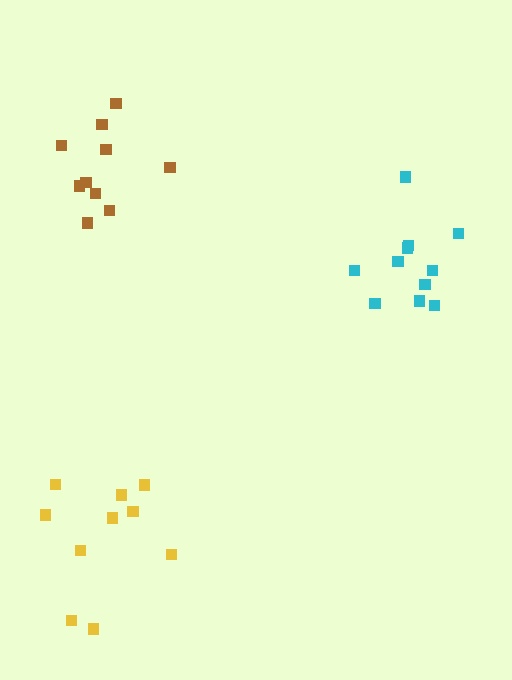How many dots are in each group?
Group 1: 10 dots, Group 2: 10 dots, Group 3: 11 dots (31 total).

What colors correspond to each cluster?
The clusters are colored: brown, yellow, cyan.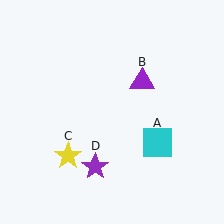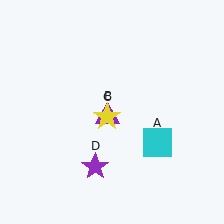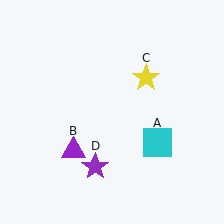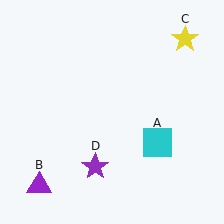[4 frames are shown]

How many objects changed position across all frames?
2 objects changed position: purple triangle (object B), yellow star (object C).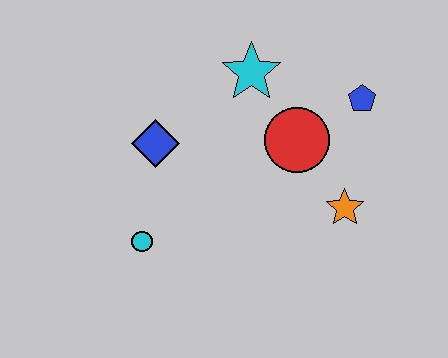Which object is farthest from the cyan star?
The cyan circle is farthest from the cyan star.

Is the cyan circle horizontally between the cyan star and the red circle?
No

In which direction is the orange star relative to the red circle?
The orange star is below the red circle.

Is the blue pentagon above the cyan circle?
Yes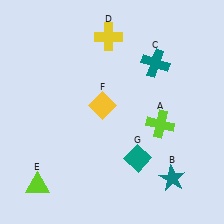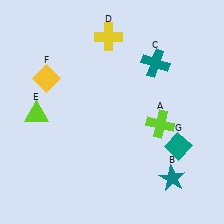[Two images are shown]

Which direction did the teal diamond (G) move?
The teal diamond (G) moved right.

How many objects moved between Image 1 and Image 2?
3 objects moved between the two images.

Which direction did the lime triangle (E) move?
The lime triangle (E) moved up.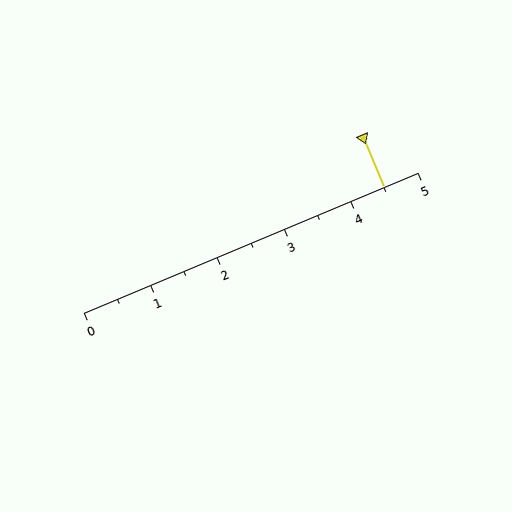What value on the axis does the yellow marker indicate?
The marker indicates approximately 4.5.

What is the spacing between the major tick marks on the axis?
The major ticks are spaced 1 apart.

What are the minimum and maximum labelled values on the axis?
The axis runs from 0 to 5.